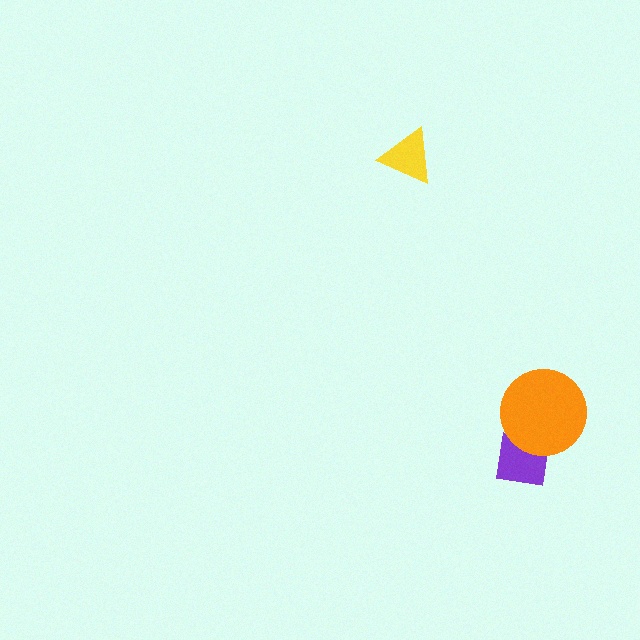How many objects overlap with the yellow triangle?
0 objects overlap with the yellow triangle.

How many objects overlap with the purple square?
1 object overlaps with the purple square.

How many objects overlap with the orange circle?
1 object overlaps with the orange circle.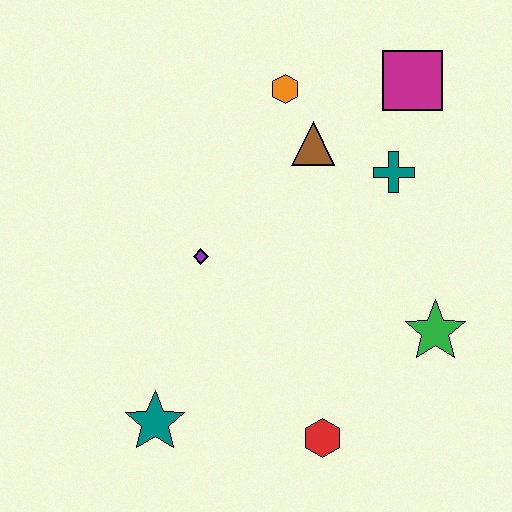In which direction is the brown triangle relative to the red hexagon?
The brown triangle is above the red hexagon.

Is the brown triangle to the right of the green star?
No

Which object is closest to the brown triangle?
The orange hexagon is closest to the brown triangle.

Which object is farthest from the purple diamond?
The magenta square is farthest from the purple diamond.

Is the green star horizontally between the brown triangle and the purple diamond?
No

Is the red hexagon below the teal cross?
Yes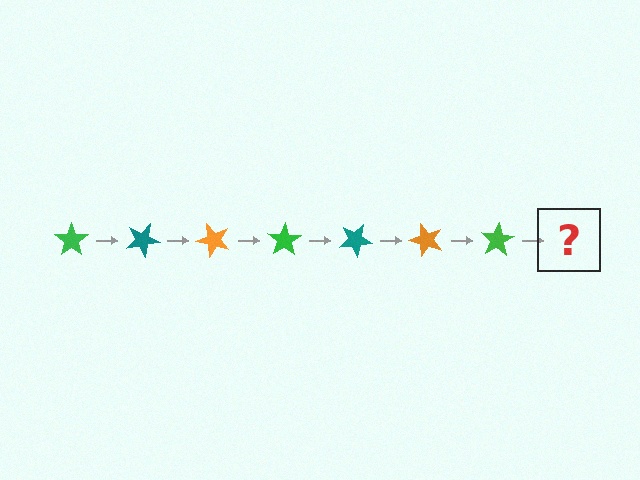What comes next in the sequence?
The next element should be a teal star, rotated 175 degrees from the start.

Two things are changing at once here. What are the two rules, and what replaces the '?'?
The two rules are that it rotates 25 degrees each step and the color cycles through green, teal, and orange. The '?' should be a teal star, rotated 175 degrees from the start.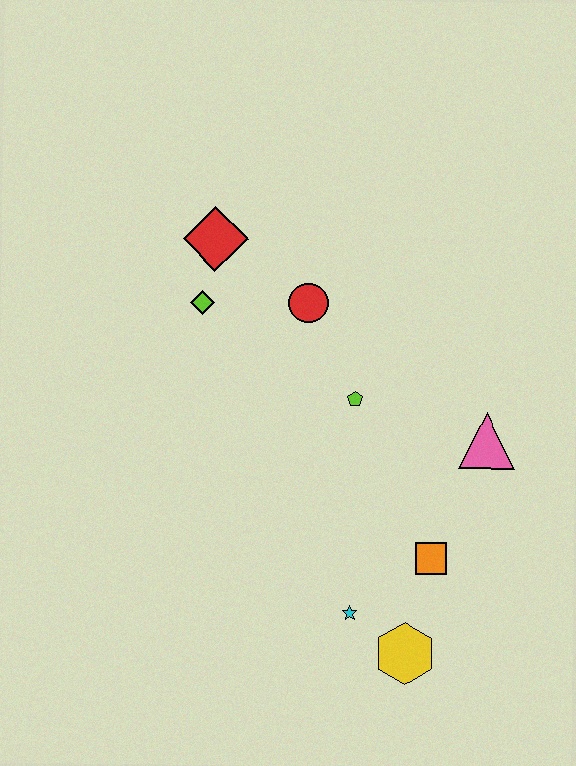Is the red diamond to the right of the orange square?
No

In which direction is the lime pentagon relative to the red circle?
The lime pentagon is below the red circle.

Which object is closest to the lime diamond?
The red diamond is closest to the lime diamond.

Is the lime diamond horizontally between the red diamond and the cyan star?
No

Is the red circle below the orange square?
No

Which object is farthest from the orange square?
The red diamond is farthest from the orange square.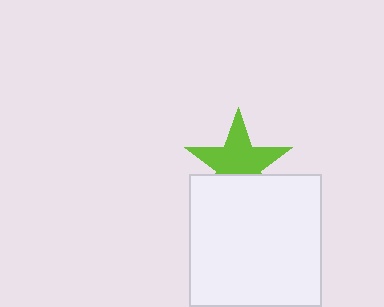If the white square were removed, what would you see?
You would see the complete lime star.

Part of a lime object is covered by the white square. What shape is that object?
It is a star.